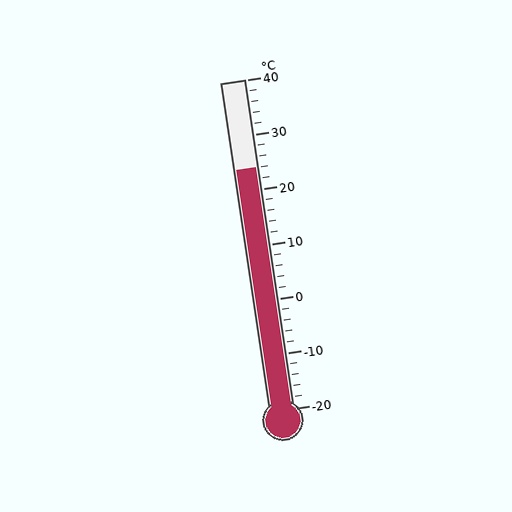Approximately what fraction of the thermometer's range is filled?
The thermometer is filled to approximately 75% of its range.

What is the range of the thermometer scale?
The thermometer scale ranges from -20°C to 40°C.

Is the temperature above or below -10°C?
The temperature is above -10°C.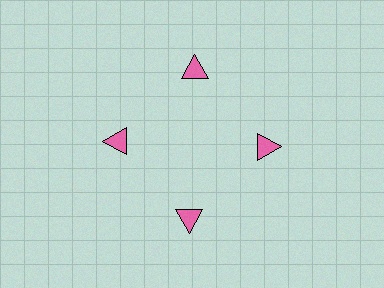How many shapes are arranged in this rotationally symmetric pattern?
There are 4 shapes, arranged in 4 groups of 1.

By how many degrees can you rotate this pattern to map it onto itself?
The pattern maps onto itself every 90 degrees of rotation.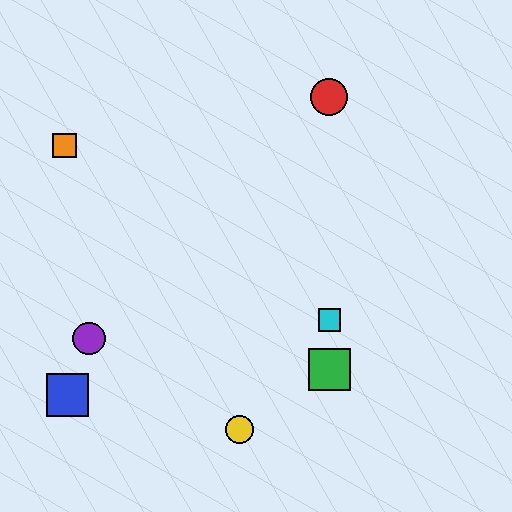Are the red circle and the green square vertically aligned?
Yes, both are at x≈329.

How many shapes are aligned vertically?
3 shapes (the red circle, the green square, the cyan square) are aligned vertically.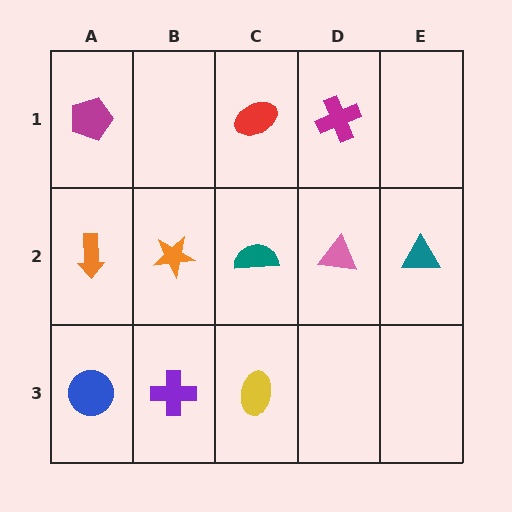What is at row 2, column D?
A pink triangle.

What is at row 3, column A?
A blue circle.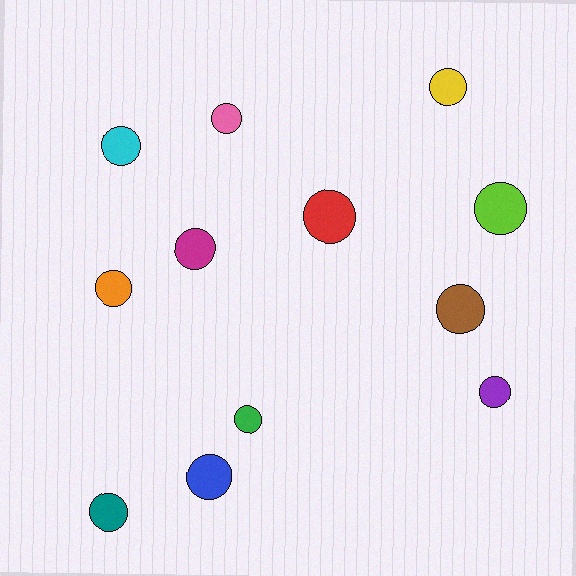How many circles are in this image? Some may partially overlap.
There are 12 circles.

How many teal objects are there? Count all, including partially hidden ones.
There is 1 teal object.